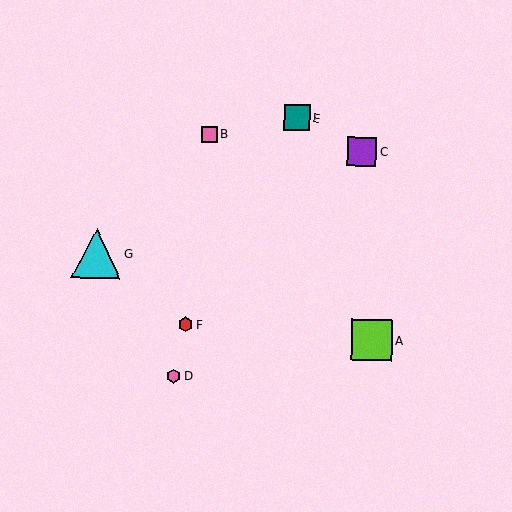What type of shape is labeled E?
Shape E is a teal square.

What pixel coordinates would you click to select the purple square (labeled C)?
Click at (362, 151) to select the purple square C.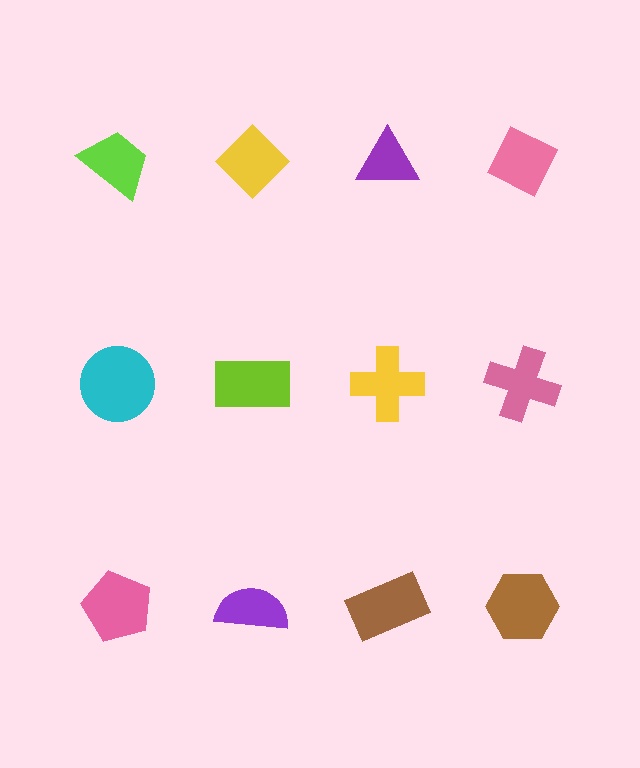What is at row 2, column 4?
A pink cross.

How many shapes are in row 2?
4 shapes.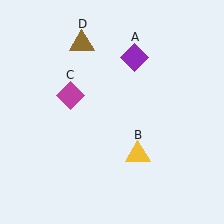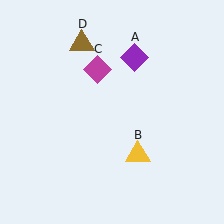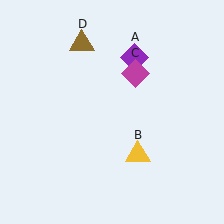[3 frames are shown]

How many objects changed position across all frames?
1 object changed position: magenta diamond (object C).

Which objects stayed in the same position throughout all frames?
Purple diamond (object A) and yellow triangle (object B) and brown triangle (object D) remained stationary.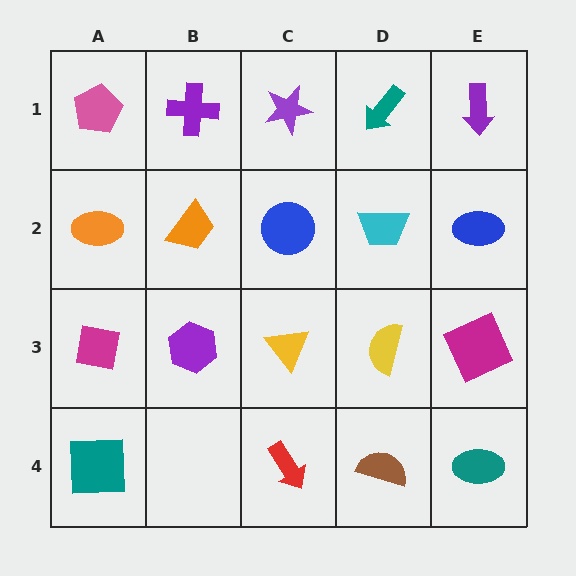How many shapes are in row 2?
5 shapes.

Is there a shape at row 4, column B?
No, that cell is empty.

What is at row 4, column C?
A red arrow.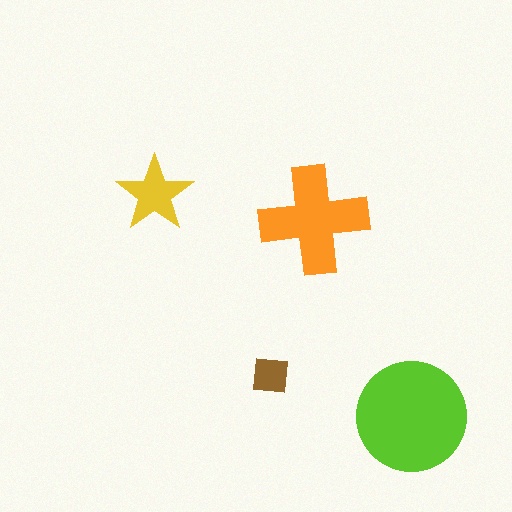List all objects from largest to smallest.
The lime circle, the orange cross, the yellow star, the brown square.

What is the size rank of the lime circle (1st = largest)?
1st.